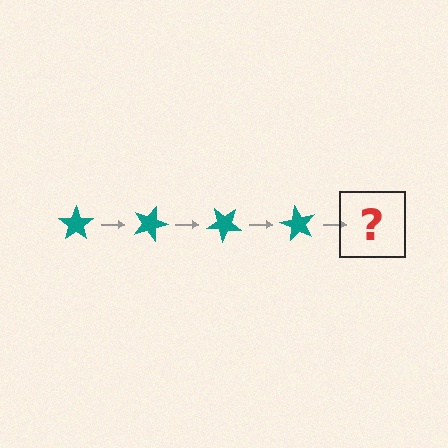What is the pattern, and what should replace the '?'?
The pattern is that the star rotates 20 degrees each step. The '?' should be a teal star rotated 80 degrees.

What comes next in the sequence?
The next element should be a teal star rotated 80 degrees.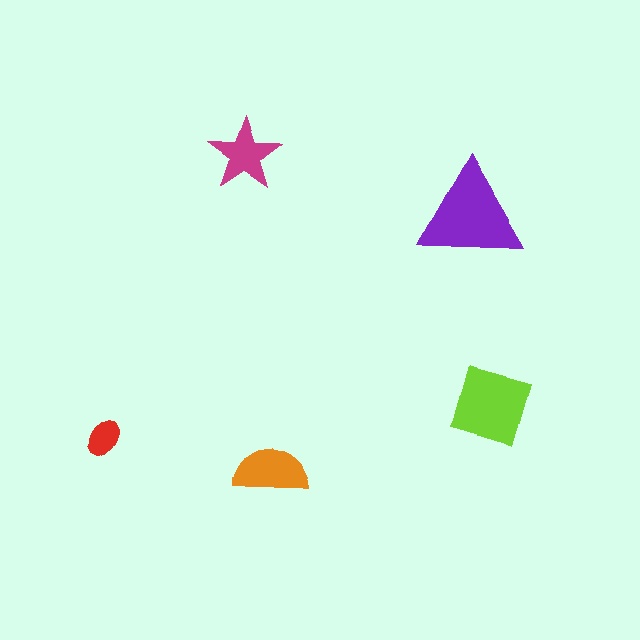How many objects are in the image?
There are 5 objects in the image.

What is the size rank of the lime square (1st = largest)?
2nd.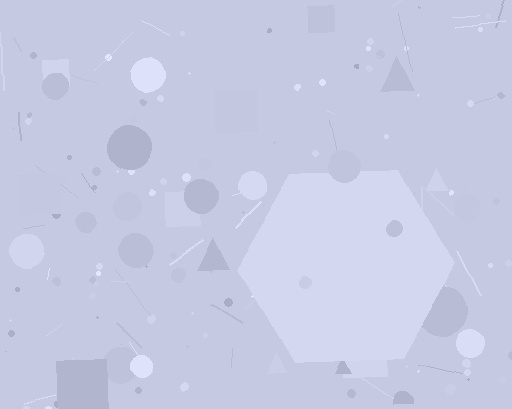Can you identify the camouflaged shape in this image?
The camouflaged shape is a hexagon.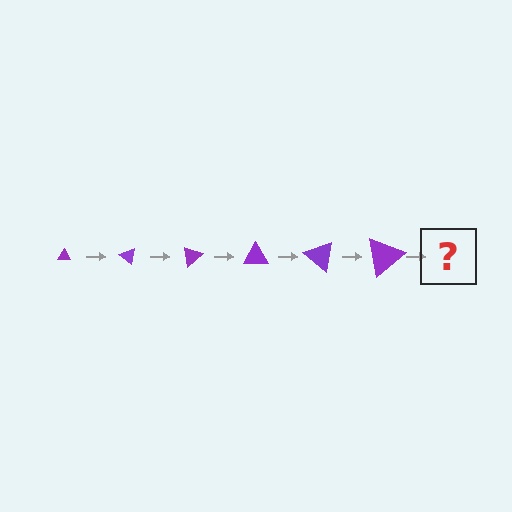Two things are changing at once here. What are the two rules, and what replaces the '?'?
The two rules are that the triangle grows larger each step and it rotates 40 degrees each step. The '?' should be a triangle, larger than the previous one and rotated 240 degrees from the start.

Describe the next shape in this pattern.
It should be a triangle, larger than the previous one and rotated 240 degrees from the start.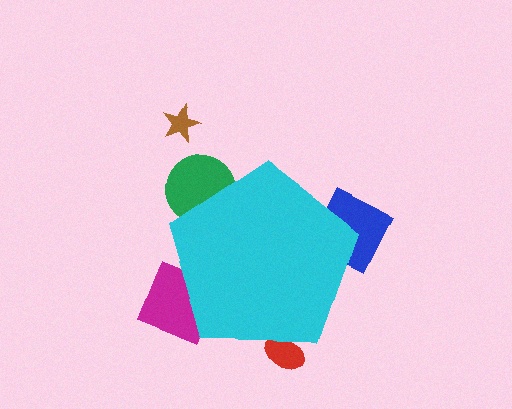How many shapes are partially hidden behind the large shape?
4 shapes are partially hidden.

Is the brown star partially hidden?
No, the brown star is fully visible.